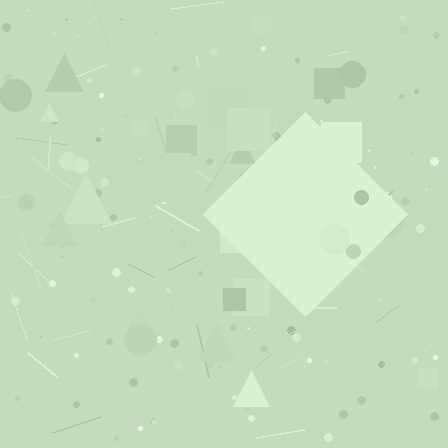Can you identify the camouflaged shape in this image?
The camouflaged shape is a diamond.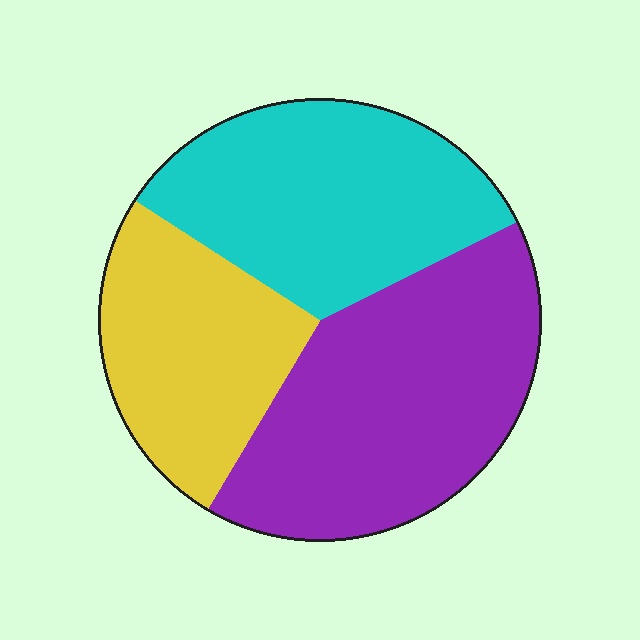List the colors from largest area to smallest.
From largest to smallest: purple, cyan, yellow.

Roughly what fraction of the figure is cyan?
Cyan covers 34% of the figure.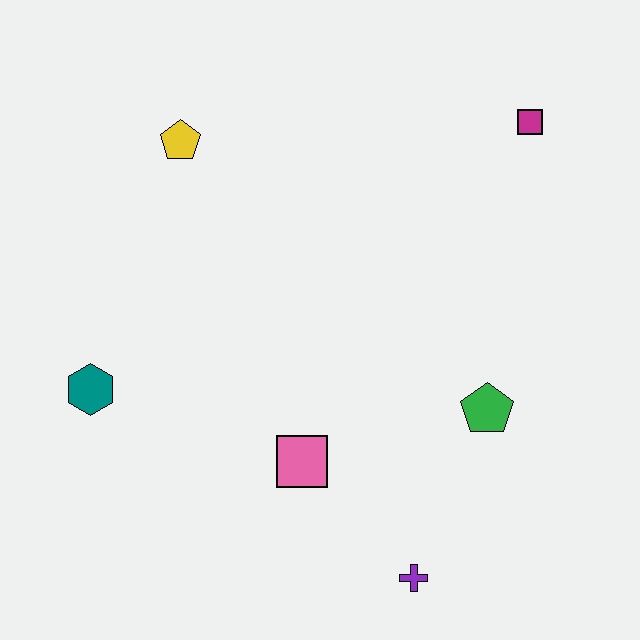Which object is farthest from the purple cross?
The yellow pentagon is farthest from the purple cross.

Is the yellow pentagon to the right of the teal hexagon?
Yes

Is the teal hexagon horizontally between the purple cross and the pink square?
No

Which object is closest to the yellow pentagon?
The teal hexagon is closest to the yellow pentagon.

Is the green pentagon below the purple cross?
No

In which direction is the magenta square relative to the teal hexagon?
The magenta square is to the right of the teal hexagon.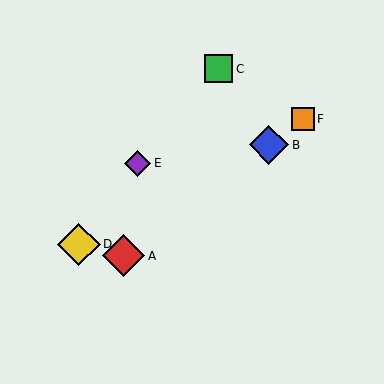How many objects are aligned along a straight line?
3 objects (A, B, F) are aligned along a straight line.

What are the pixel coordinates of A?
Object A is at (124, 256).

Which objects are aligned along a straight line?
Objects A, B, F are aligned along a straight line.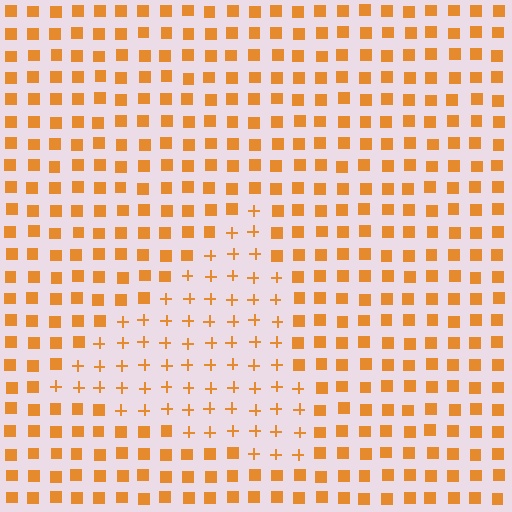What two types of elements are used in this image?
The image uses plus signs inside the triangle region and squares outside it.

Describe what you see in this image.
The image is filled with small orange elements arranged in a uniform grid. A triangle-shaped region contains plus signs, while the surrounding area contains squares. The boundary is defined purely by the change in element shape.